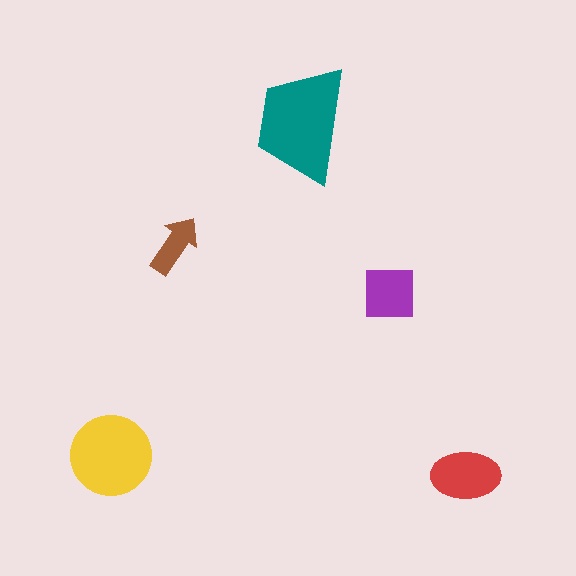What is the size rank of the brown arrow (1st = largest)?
5th.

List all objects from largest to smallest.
The teal trapezoid, the yellow circle, the red ellipse, the purple square, the brown arrow.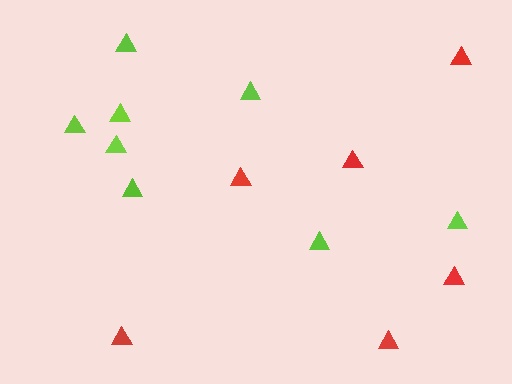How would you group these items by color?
There are 2 groups: one group of red triangles (6) and one group of lime triangles (8).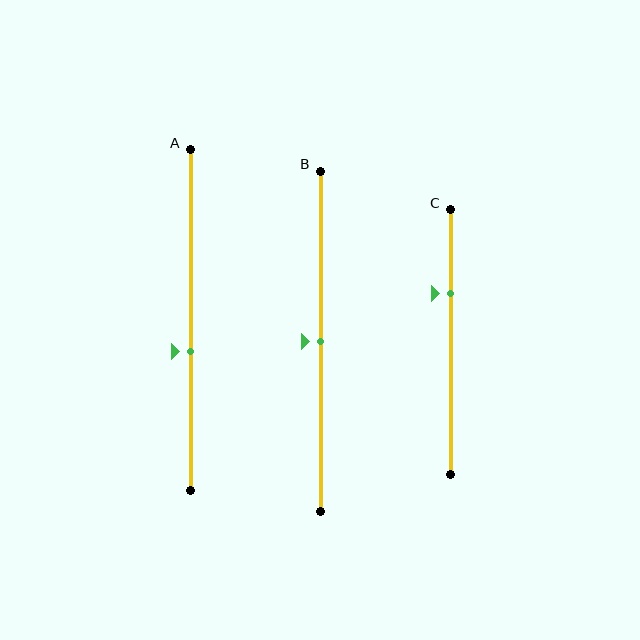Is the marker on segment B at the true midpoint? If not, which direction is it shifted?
Yes, the marker on segment B is at the true midpoint.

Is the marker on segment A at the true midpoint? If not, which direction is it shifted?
No, the marker on segment A is shifted downward by about 9% of the segment length.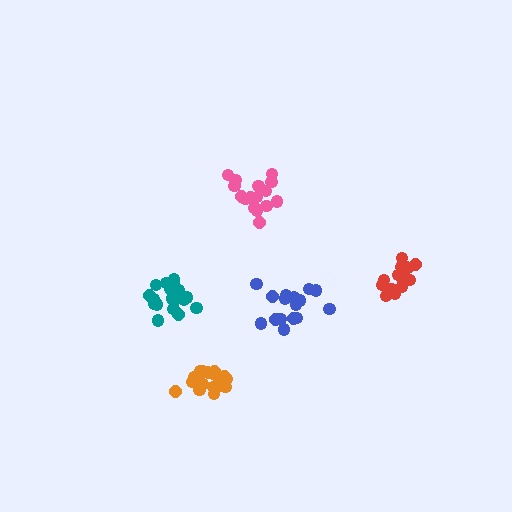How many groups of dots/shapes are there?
There are 5 groups.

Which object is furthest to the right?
The red cluster is rightmost.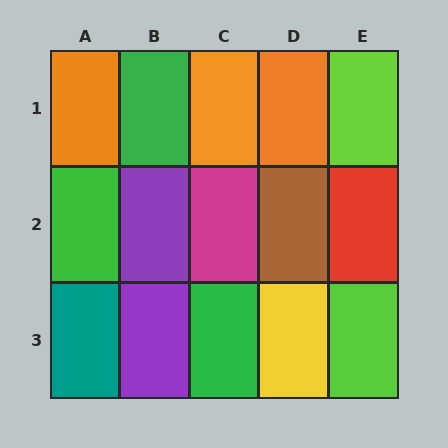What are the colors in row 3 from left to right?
Teal, purple, green, yellow, lime.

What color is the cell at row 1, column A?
Orange.